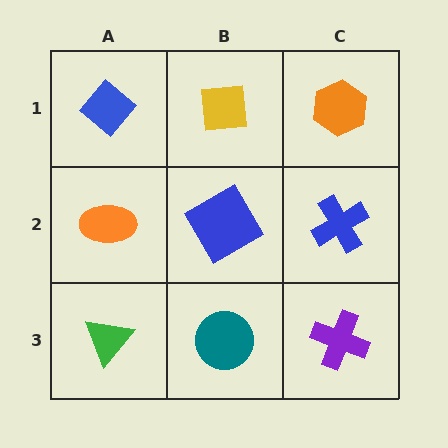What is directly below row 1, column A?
An orange ellipse.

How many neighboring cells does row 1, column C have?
2.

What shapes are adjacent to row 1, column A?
An orange ellipse (row 2, column A), a yellow square (row 1, column B).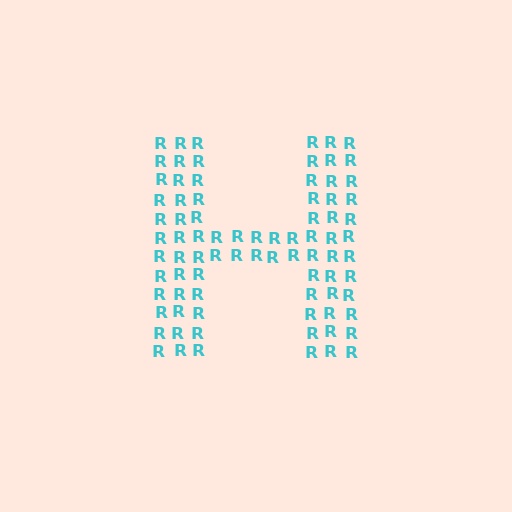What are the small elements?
The small elements are letter R's.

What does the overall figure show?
The overall figure shows the letter H.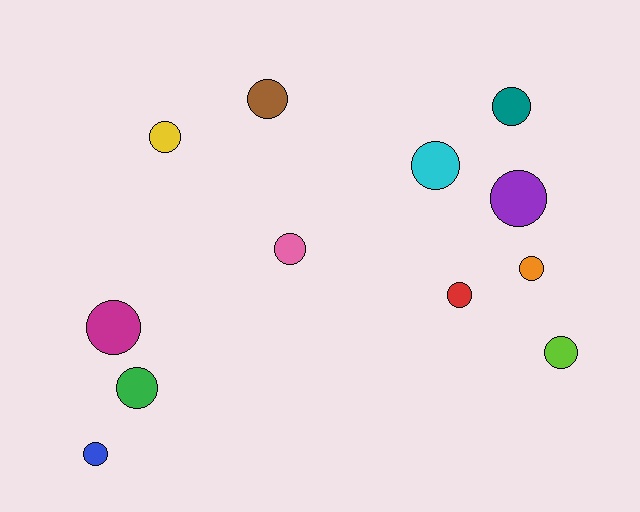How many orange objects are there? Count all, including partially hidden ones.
There is 1 orange object.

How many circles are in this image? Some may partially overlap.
There are 12 circles.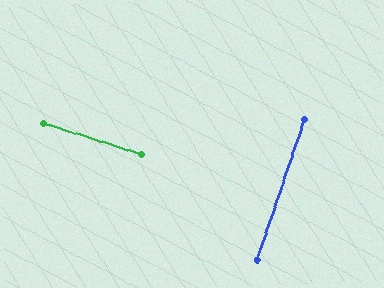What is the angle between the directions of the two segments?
Approximately 89 degrees.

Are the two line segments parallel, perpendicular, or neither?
Perpendicular — they meet at approximately 89°.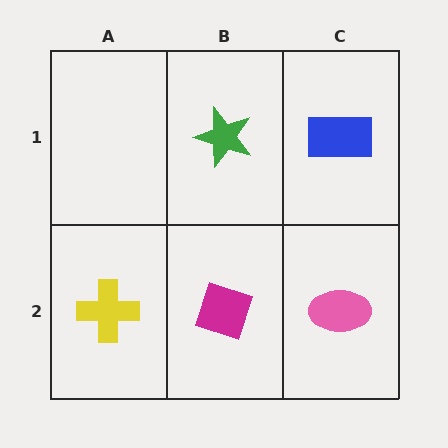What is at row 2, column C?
A pink ellipse.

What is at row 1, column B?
A green star.